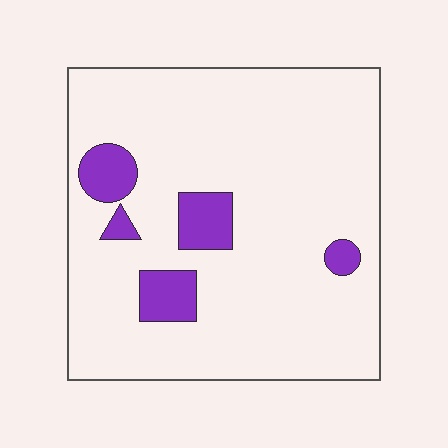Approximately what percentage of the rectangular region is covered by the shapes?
Approximately 10%.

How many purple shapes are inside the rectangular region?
5.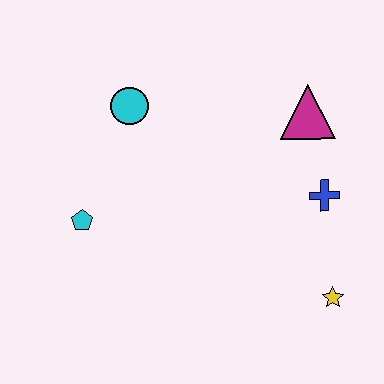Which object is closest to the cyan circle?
The cyan pentagon is closest to the cyan circle.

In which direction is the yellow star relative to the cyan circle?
The yellow star is to the right of the cyan circle.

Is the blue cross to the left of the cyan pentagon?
No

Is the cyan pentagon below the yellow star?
No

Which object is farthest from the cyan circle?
The yellow star is farthest from the cyan circle.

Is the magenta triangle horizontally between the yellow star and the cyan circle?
Yes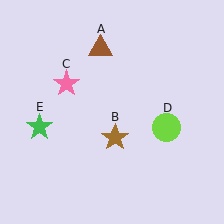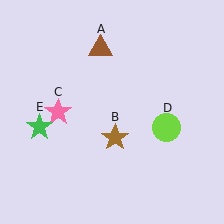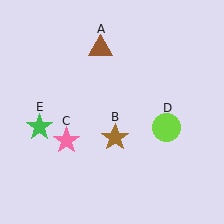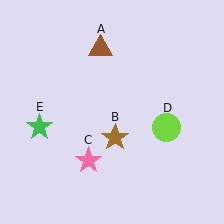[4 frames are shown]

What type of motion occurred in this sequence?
The pink star (object C) rotated counterclockwise around the center of the scene.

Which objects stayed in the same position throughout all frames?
Brown triangle (object A) and brown star (object B) and lime circle (object D) and green star (object E) remained stationary.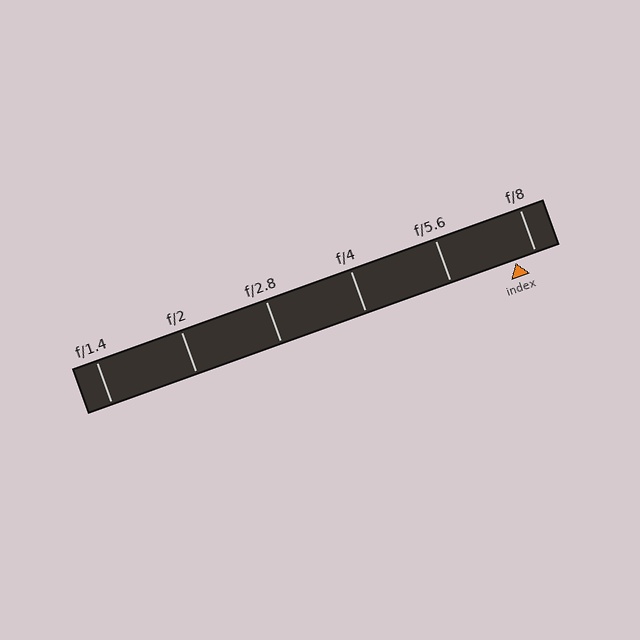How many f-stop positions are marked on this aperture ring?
There are 6 f-stop positions marked.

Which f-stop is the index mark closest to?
The index mark is closest to f/8.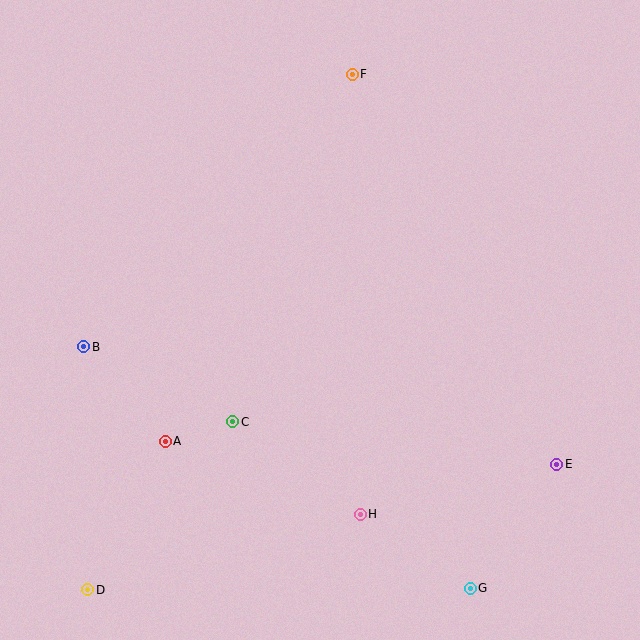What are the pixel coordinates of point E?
Point E is at (557, 464).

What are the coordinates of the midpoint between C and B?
The midpoint between C and B is at (158, 384).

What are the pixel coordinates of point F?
Point F is at (352, 74).